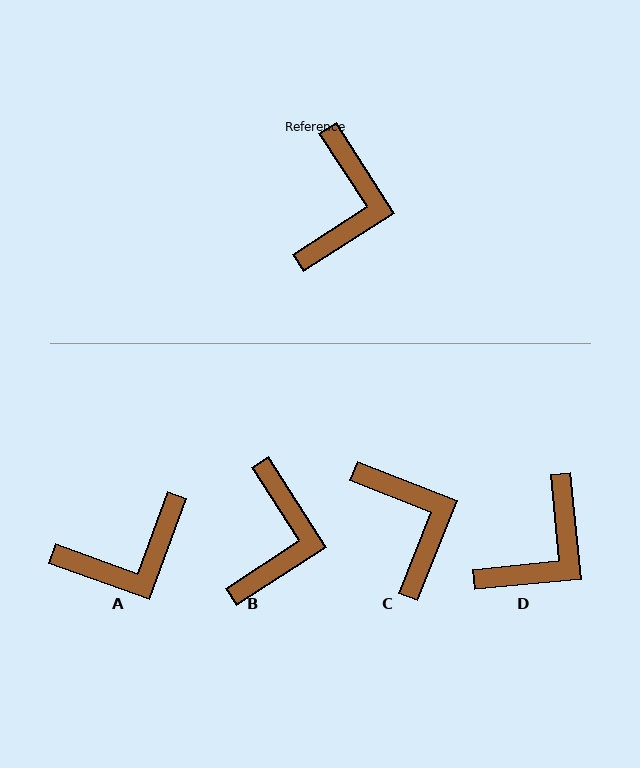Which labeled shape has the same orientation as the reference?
B.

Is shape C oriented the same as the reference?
No, it is off by about 36 degrees.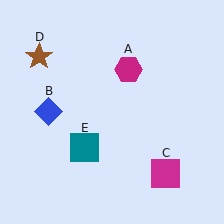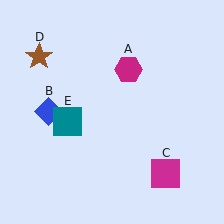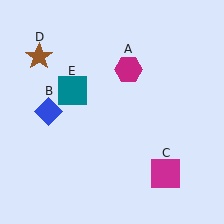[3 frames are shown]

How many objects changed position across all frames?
1 object changed position: teal square (object E).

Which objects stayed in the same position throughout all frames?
Magenta hexagon (object A) and blue diamond (object B) and magenta square (object C) and brown star (object D) remained stationary.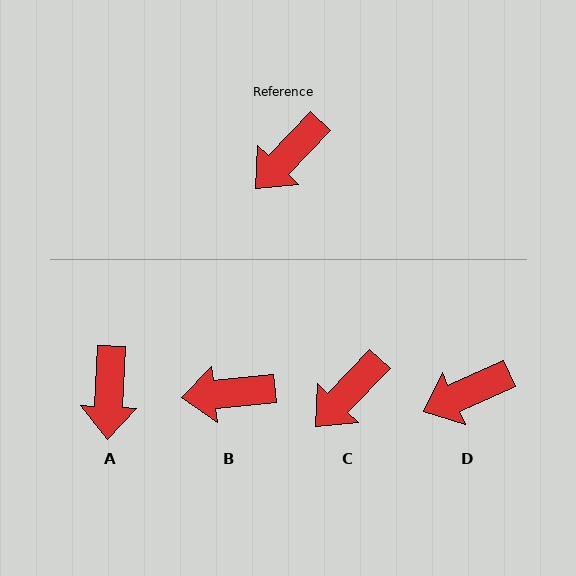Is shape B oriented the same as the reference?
No, it is off by about 41 degrees.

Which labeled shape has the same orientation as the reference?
C.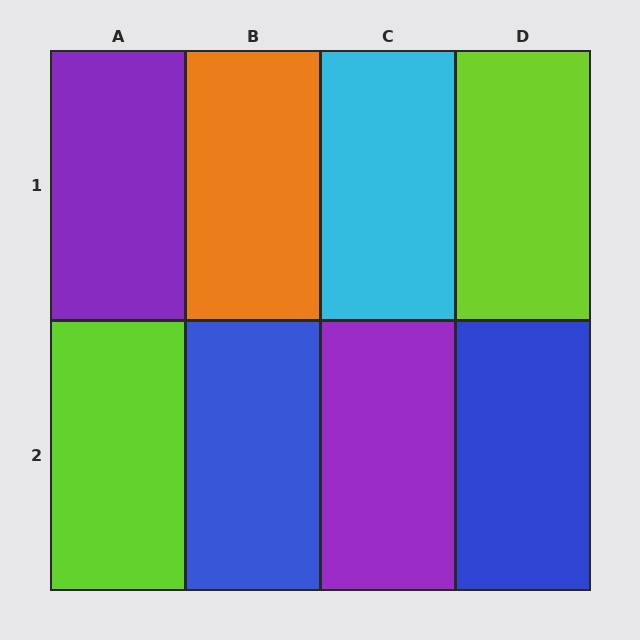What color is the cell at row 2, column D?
Blue.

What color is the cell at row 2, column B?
Blue.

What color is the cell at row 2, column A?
Lime.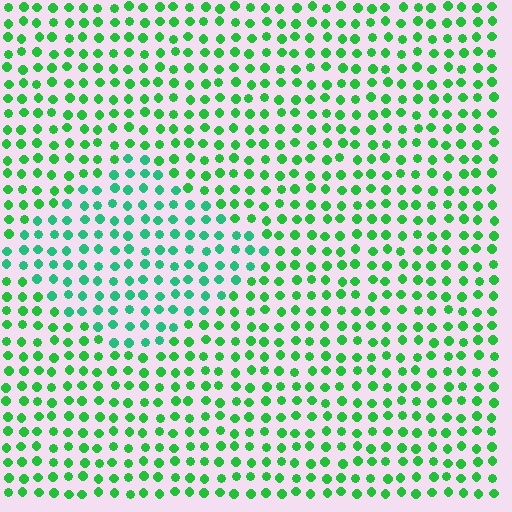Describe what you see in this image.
The image is filled with small green elements in a uniform arrangement. A diamond-shaped region is visible where the elements are tinted to a slightly different hue, forming a subtle color boundary.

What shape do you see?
I see a diamond.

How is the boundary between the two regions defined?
The boundary is defined purely by a slight shift in hue (about 27 degrees). Spacing, size, and orientation are identical on both sides.